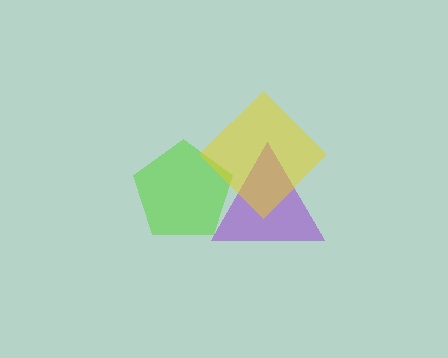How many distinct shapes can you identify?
There are 3 distinct shapes: a purple triangle, a lime pentagon, a yellow diamond.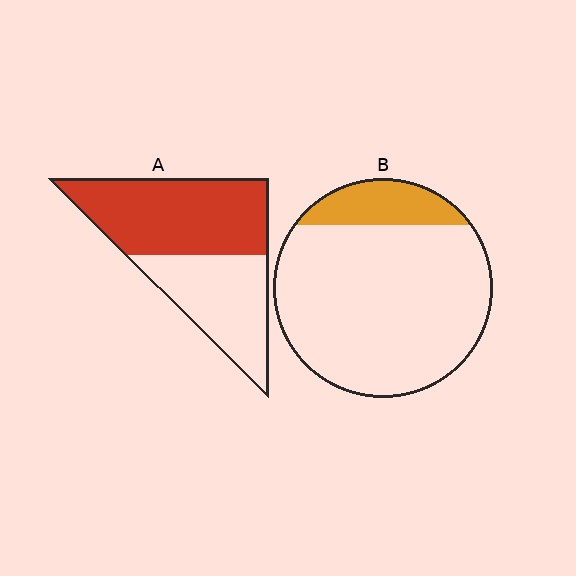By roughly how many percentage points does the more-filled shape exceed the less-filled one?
By roughly 40 percentage points (A over B).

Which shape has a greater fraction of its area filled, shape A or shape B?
Shape A.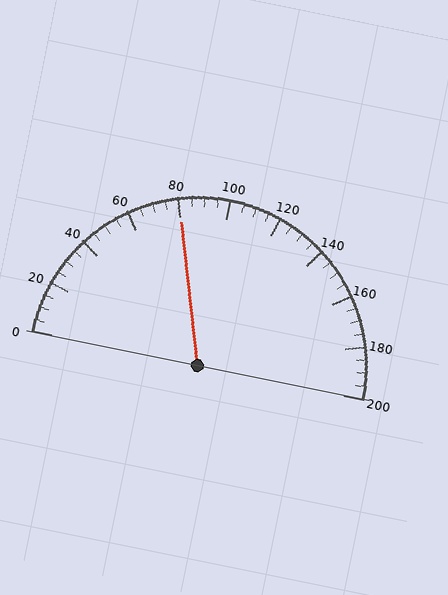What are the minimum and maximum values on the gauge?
The gauge ranges from 0 to 200.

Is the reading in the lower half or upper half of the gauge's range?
The reading is in the lower half of the range (0 to 200).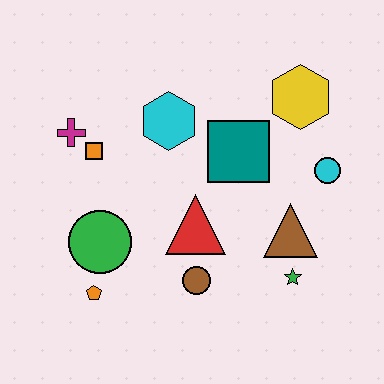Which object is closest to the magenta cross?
The orange square is closest to the magenta cross.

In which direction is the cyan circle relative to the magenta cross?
The cyan circle is to the right of the magenta cross.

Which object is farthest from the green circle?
The yellow hexagon is farthest from the green circle.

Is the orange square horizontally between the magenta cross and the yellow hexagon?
Yes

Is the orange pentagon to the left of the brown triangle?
Yes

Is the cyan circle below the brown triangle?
No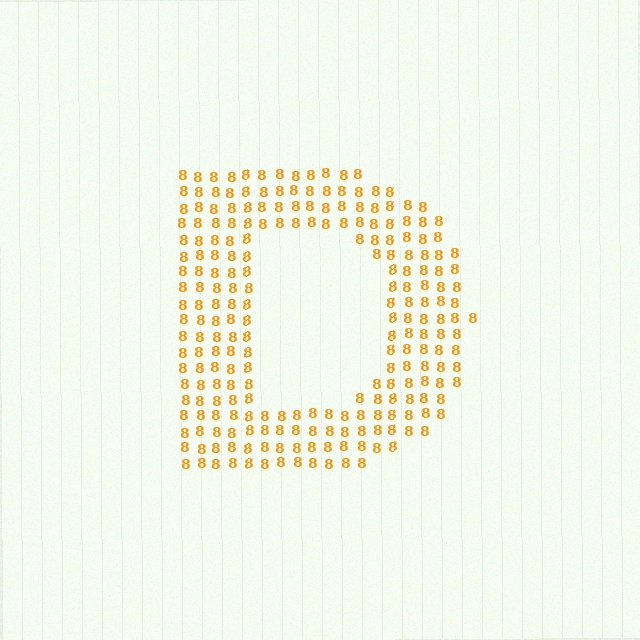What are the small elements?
The small elements are digit 8's.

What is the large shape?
The large shape is the letter D.